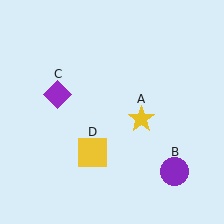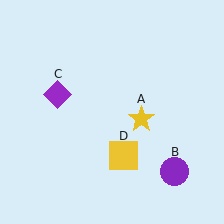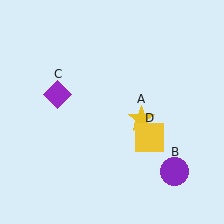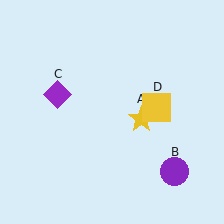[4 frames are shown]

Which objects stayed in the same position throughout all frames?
Yellow star (object A) and purple circle (object B) and purple diamond (object C) remained stationary.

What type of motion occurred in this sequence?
The yellow square (object D) rotated counterclockwise around the center of the scene.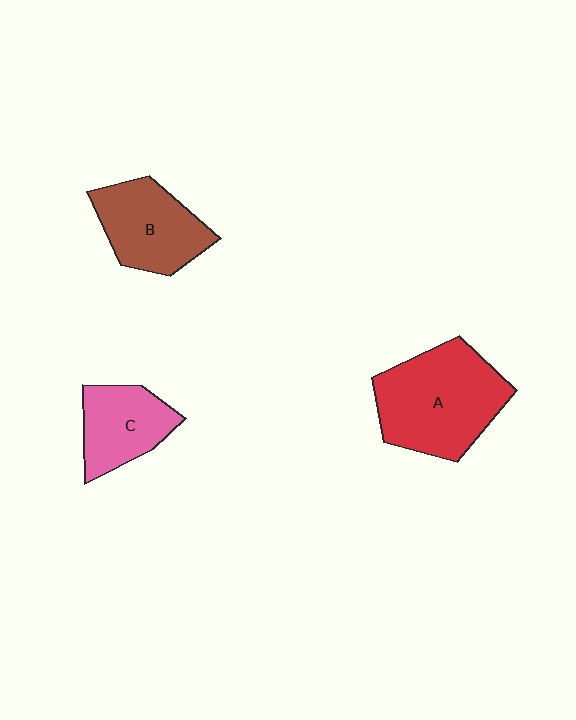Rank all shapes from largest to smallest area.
From largest to smallest: A (red), B (brown), C (pink).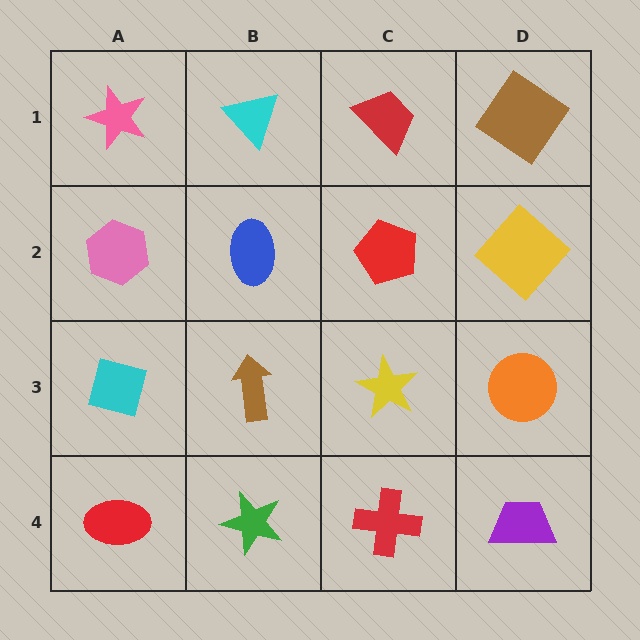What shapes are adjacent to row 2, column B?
A cyan triangle (row 1, column B), a brown arrow (row 3, column B), a pink hexagon (row 2, column A), a red pentagon (row 2, column C).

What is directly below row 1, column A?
A pink hexagon.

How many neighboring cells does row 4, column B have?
3.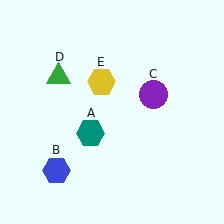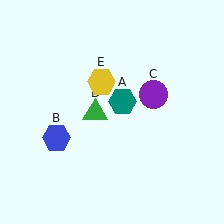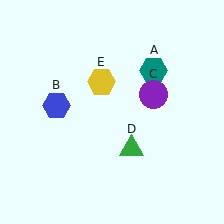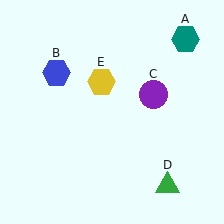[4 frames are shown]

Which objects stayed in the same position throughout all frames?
Purple circle (object C) and yellow hexagon (object E) remained stationary.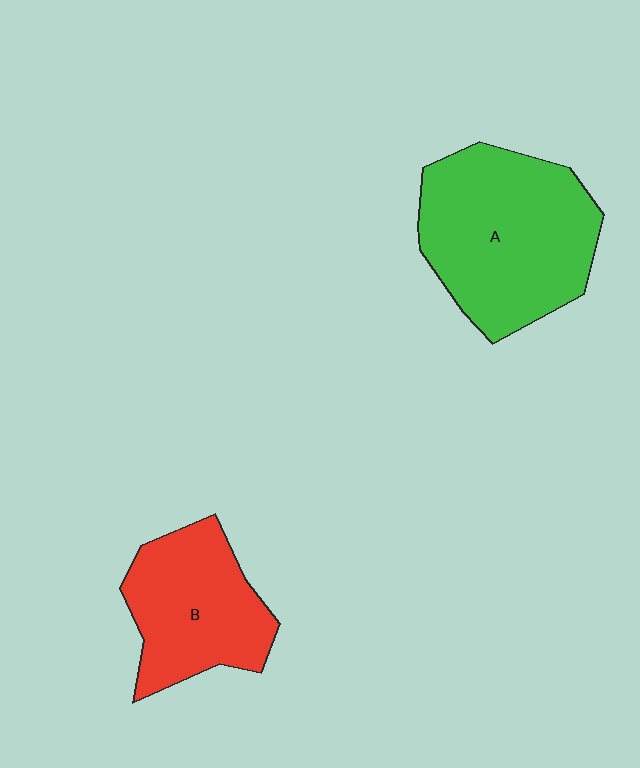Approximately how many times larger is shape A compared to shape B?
Approximately 1.5 times.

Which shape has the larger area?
Shape A (green).